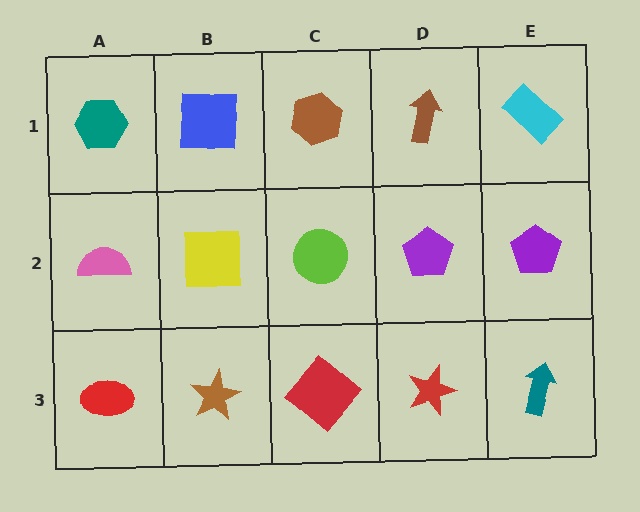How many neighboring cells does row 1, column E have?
2.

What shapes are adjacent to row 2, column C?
A brown hexagon (row 1, column C), a red diamond (row 3, column C), a yellow square (row 2, column B), a purple pentagon (row 2, column D).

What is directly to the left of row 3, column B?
A red ellipse.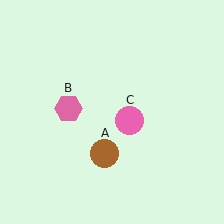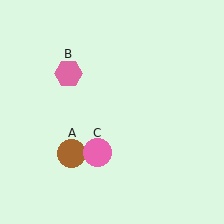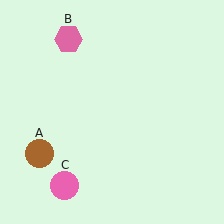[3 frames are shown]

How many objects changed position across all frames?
3 objects changed position: brown circle (object A), pink hexagon (object B), pink circle (object C).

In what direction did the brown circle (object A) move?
The brown circle (object A) moved left.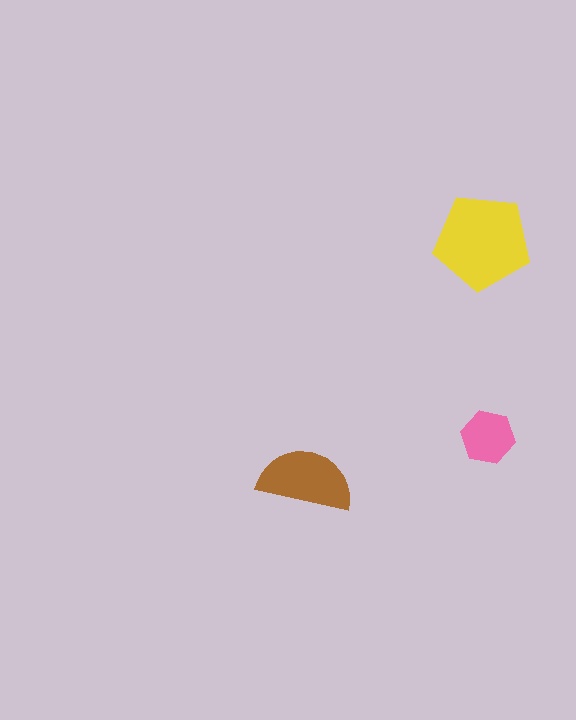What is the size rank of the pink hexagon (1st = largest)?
3rd.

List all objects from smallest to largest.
The pink hexagon, the brown semicircle, the yellow pentagon.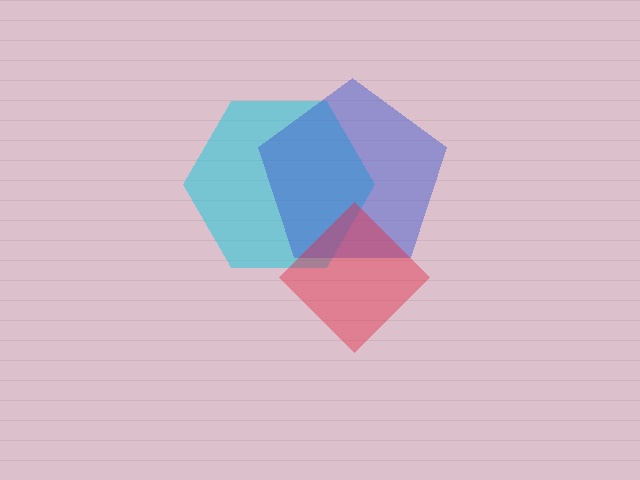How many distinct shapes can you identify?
There are 3 distinct shapes: a cyan hexagon, a blue pentagon, a red diamond.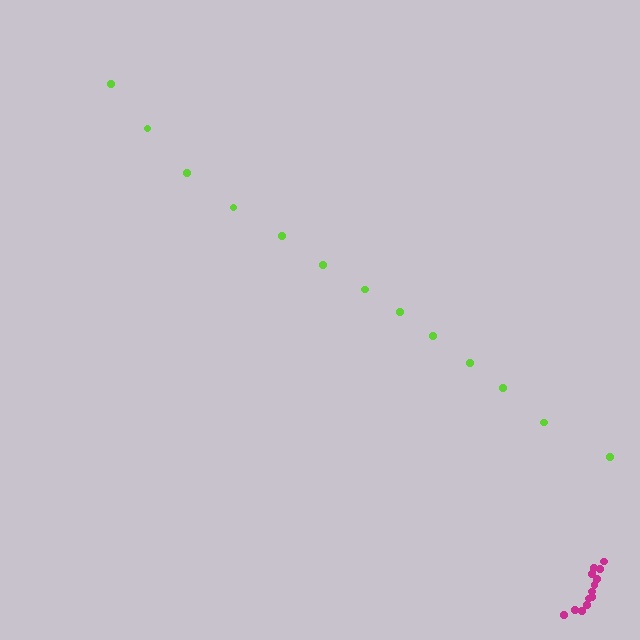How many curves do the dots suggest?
There are 2 distinct paths.